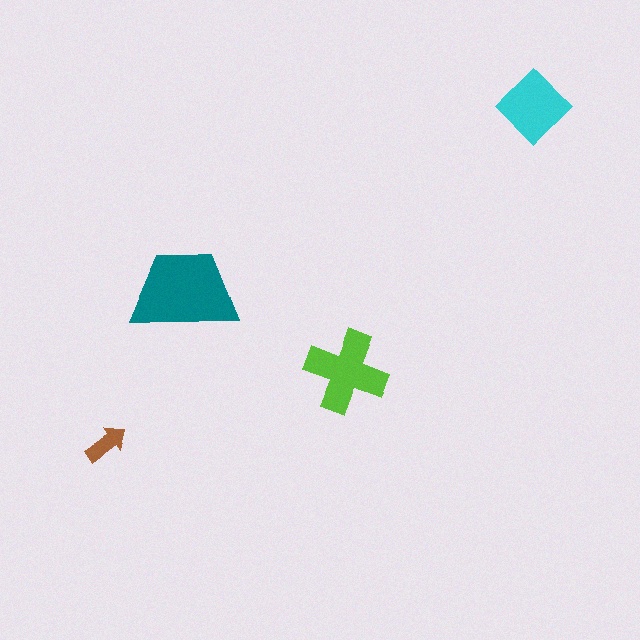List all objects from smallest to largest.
The brown arrow, the cyan diamond, the lime cross, the teal trapezoid.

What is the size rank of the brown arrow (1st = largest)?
4th.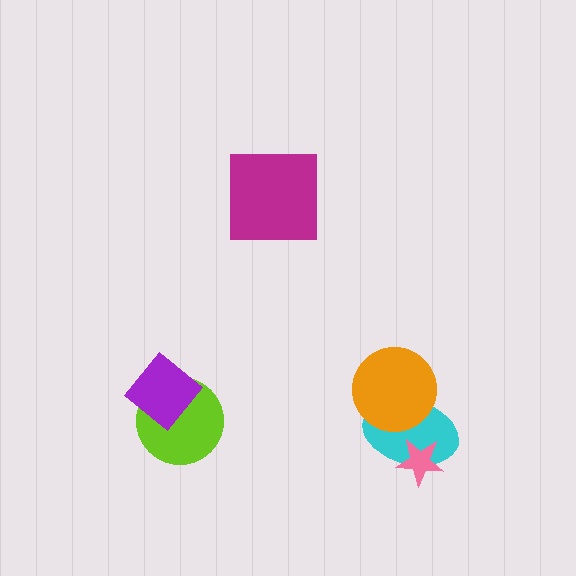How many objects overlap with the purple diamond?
1 object overlaps with the purple diamond.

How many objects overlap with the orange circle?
1 object overlaps with the orange circle.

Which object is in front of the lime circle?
The purple diamond is in front of the lime circle.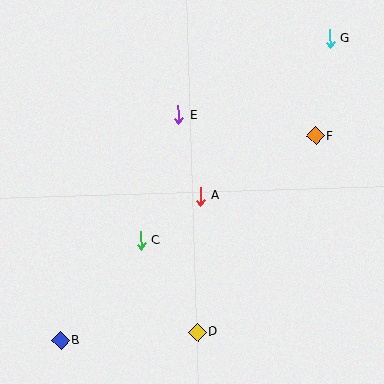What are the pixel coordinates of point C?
Point C is at (141, 240).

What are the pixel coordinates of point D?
Point D is at (198, 332).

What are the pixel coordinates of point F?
Point F is at (315, 136).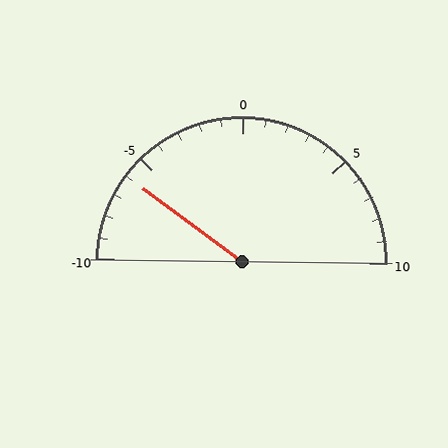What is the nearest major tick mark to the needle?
The nearest major tick mark is -5.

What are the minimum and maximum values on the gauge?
The gauge ranges from -10 to 10.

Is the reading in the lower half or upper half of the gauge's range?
The reading is in the lower half of the range (-10 to 10).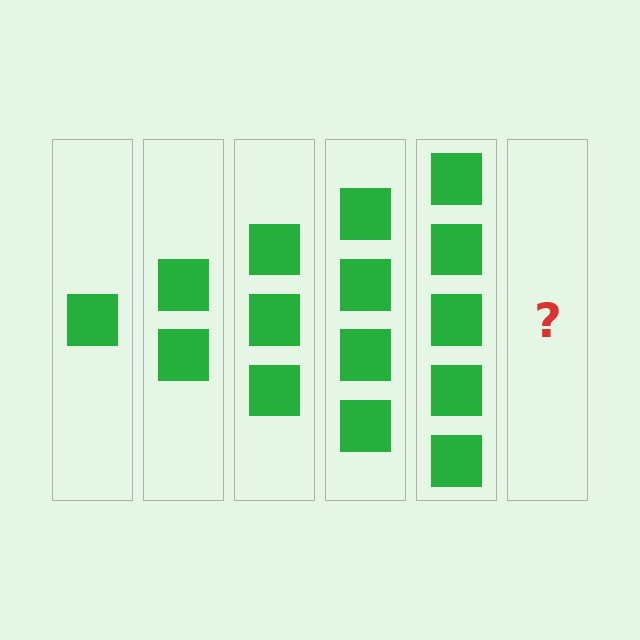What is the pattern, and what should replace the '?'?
The pattern is that each step adds one more square. The '?' should be 6 squares.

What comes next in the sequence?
The next element should be 6 squares.